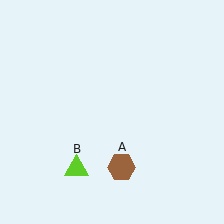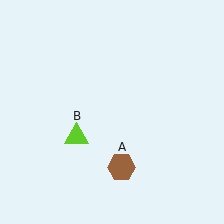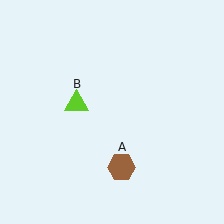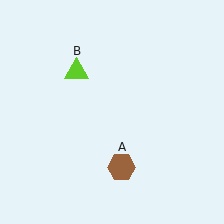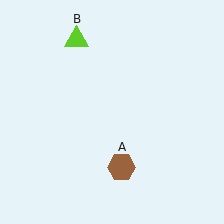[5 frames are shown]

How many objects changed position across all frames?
1 object changed position: lime triangle (object B).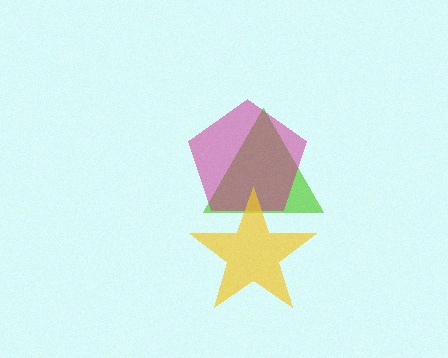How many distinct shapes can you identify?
There are 3 distinct shapes: a lime triangle, a magenta pentagon, a yellow star.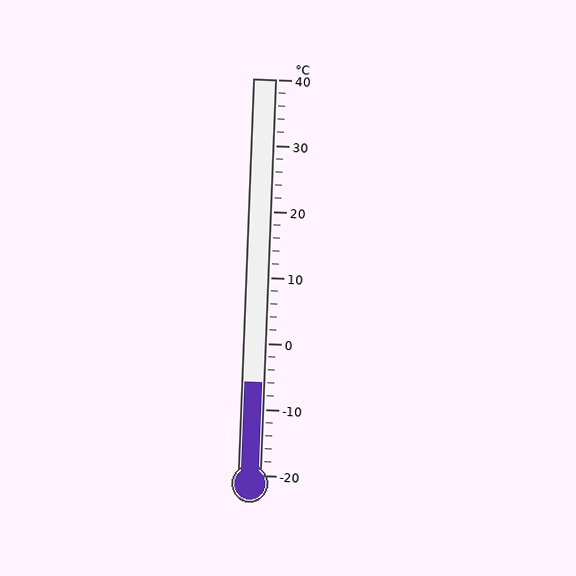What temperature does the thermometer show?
The thermometer shows approximately -6°C.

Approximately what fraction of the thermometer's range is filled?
The thermometer is filled to approximately 25% of its range.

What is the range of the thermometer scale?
The thermometer scale ranges from -20°C to 40°C.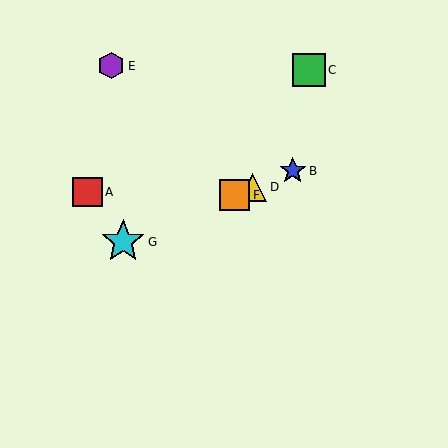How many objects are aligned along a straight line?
4 objects (B, D, F, G) are aligned along a straight line.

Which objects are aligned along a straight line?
Objects B, D, F, G are aligned along a straight line.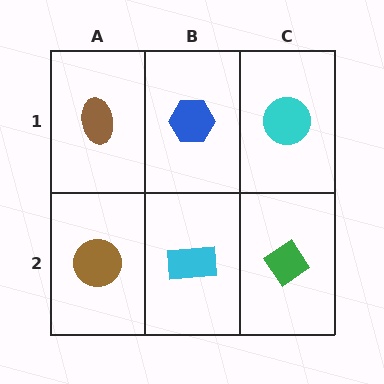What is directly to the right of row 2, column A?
A cyan rectangle.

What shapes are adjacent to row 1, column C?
A green diamond (row 2, column C), a blue hexagon (row 1, column B).